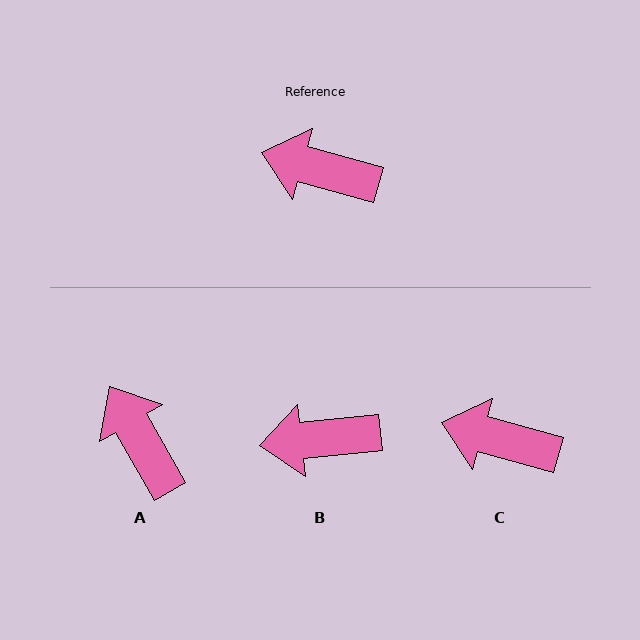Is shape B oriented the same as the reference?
No, it is off by about 22 degrees.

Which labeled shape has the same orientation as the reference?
C.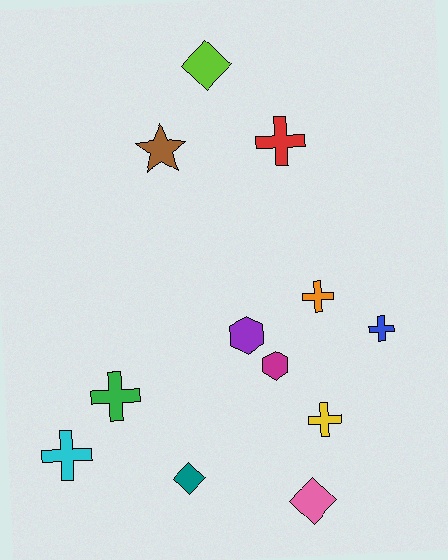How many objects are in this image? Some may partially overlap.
There are 12 objects.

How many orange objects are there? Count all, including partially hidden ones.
There is 1 orange object.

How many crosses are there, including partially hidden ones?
There are 6 crosses.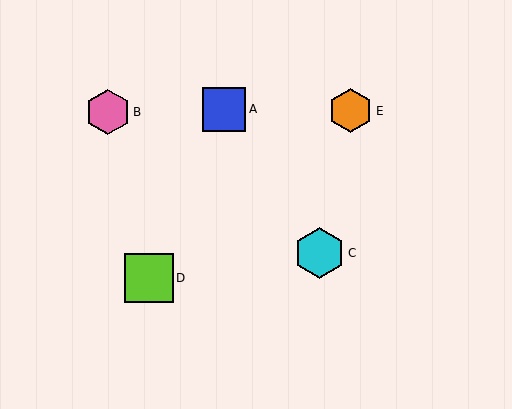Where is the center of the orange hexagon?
The center of the orange hexagon is at (351, 111).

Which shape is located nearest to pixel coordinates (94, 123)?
The pink hexagon (labeled B) at (108, 112) is nearest to that location.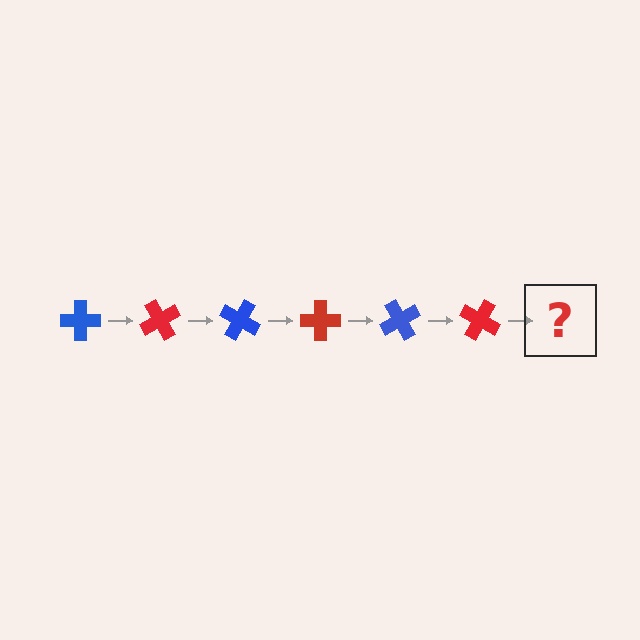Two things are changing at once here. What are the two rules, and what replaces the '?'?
The two rules are that it rotates 60 degrees each step and the color cycles through blue and red. The '?' should be a blue cross, rotated 360 degrees from the start.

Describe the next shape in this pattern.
It should be a blue cross, rotated 360 degrees from the start.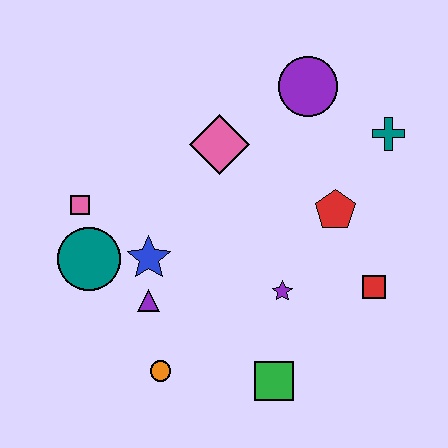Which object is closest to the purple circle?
The teal cross is closest to the purple circle.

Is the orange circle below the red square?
Yes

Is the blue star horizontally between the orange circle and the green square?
No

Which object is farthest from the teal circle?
The teal cross is farthest from the teal circle.